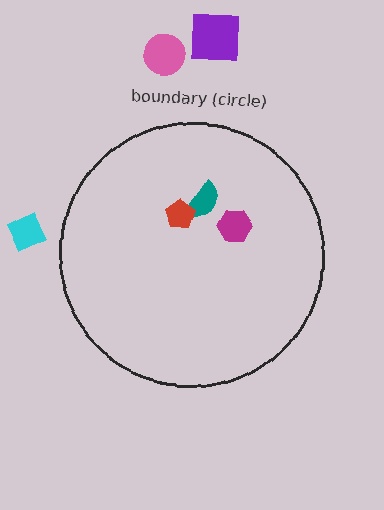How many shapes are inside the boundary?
3 inside, 3 outside.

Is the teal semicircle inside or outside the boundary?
Inside.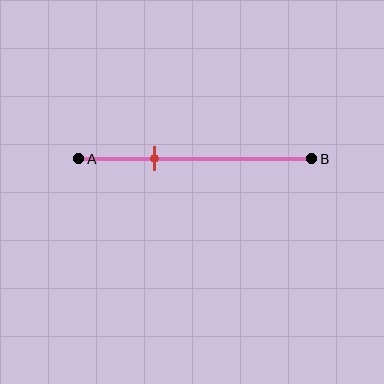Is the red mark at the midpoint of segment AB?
No, the mark is at about 35% from A, not at the 50% midpoint.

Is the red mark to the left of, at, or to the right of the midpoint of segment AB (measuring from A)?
The red mark is to the left of the midpoint of segment AB.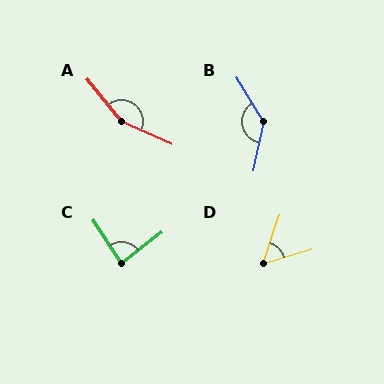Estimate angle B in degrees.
Approximately 137 degrees.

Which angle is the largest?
A, at approximately 154 degrees.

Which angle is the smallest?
D, at approximately 55 degrees.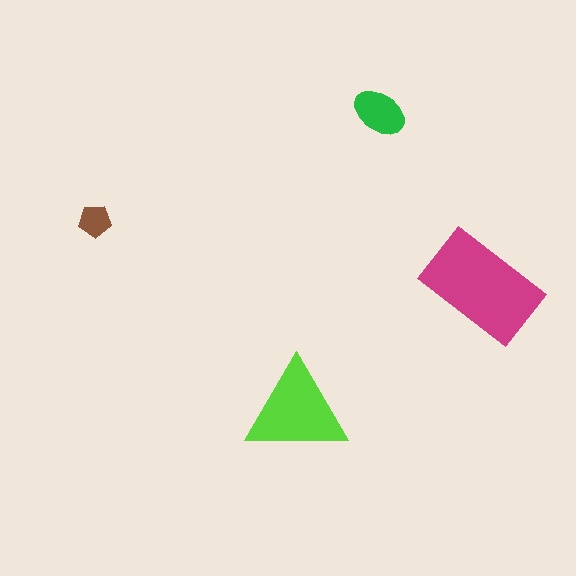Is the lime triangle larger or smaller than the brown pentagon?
Larger.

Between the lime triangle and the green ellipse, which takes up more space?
The lime triangle.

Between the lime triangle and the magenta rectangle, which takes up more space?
The magenta rectangle.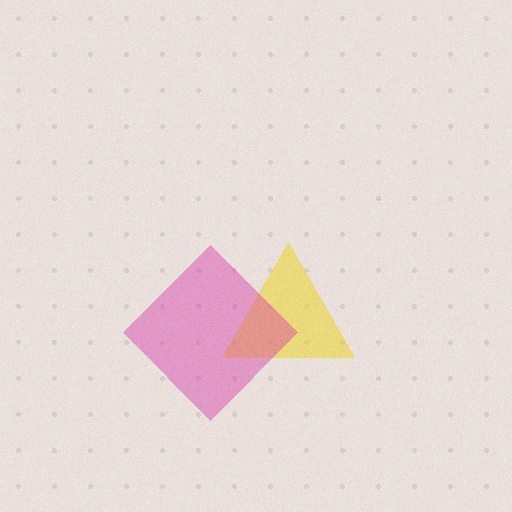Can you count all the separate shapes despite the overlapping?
Yes, there are 2 separate shapes.